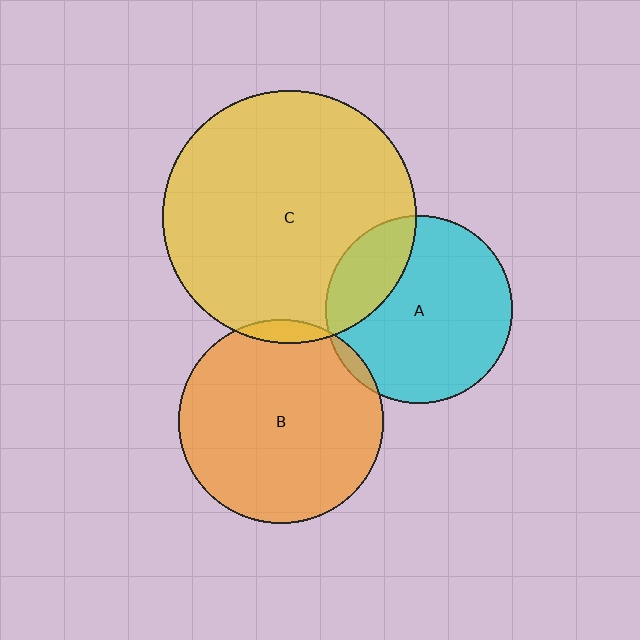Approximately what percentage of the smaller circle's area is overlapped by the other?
Approximately 5%.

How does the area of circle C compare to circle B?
Approximately 1.5 times.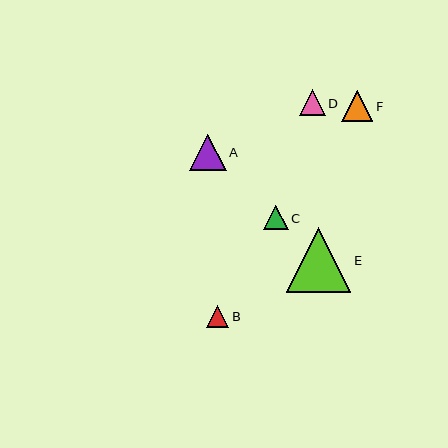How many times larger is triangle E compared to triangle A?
Triangle E is approximately 1.8 times the size of triangle A.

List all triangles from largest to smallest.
From largest to smallest: E, A, F, D, C, B.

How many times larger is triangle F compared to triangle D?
Triangle F is approximately 1.2 times the size of triangle D.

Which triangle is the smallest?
Triangle B is the smallest with a size of approximately 22 pixels.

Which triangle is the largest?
Triangle E is the largest with a size of approximately 65 pixels.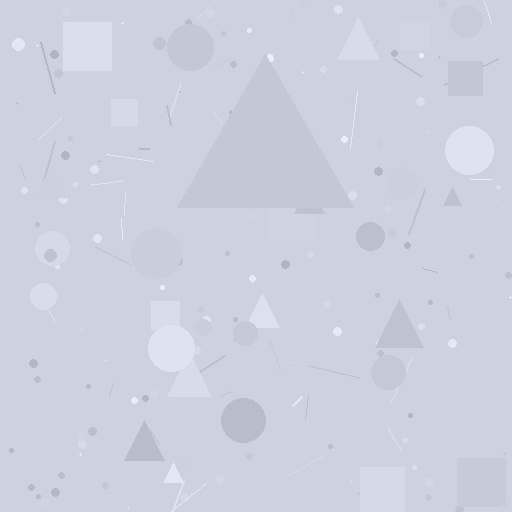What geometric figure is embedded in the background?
A triangle is embedded in the background.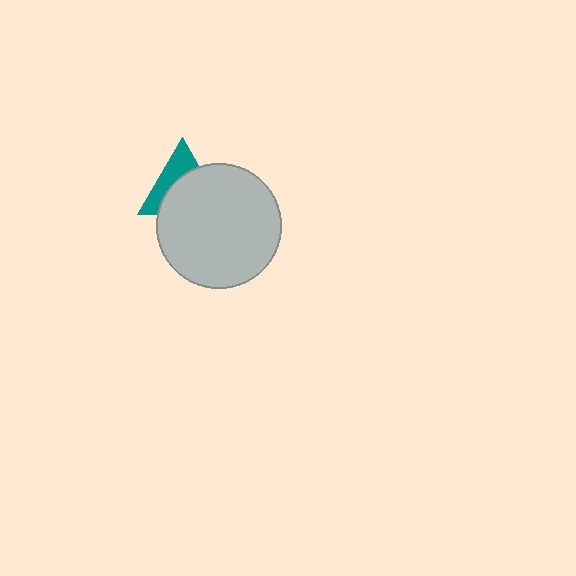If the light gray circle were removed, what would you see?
You would see the complete teal triangle.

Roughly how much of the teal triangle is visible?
A small part of it is visible (roughly 40%).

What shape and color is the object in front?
The object in front is a light gray circle.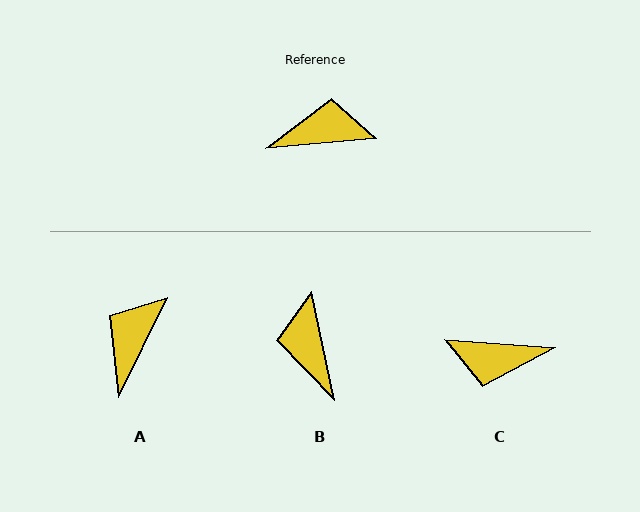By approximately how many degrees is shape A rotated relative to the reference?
Approximately 59 degrees counter-clockwise.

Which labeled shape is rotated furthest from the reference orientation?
C, about 171 degrees away.